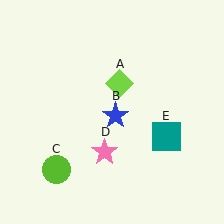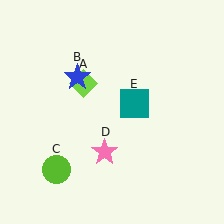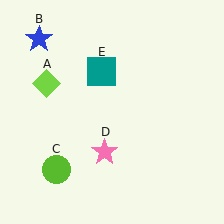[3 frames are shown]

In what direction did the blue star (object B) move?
The blue star (object B) moved up and to the left.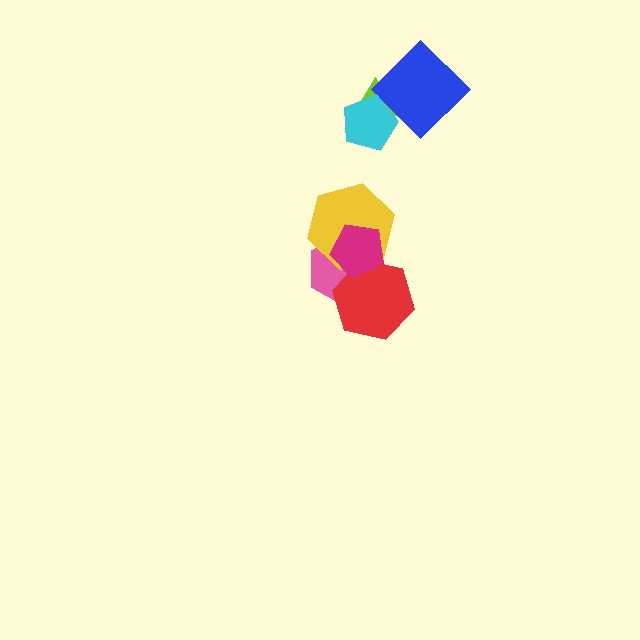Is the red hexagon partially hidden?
Yes, it is partially covered by another shape.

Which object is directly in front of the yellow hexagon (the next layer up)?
The red hexagon is directly in front of the yellow hexagon.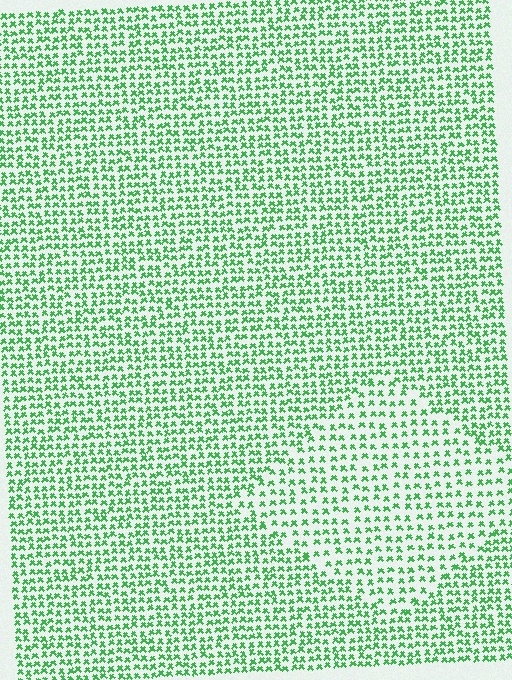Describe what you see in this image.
The image contains small green elements arranged at two different densities. A diamond-shaped region is visible where the elements are less densely packed than the surrounding area.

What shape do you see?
I see a diamond.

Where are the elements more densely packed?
The elements are more densely packed outside the diamond boundary.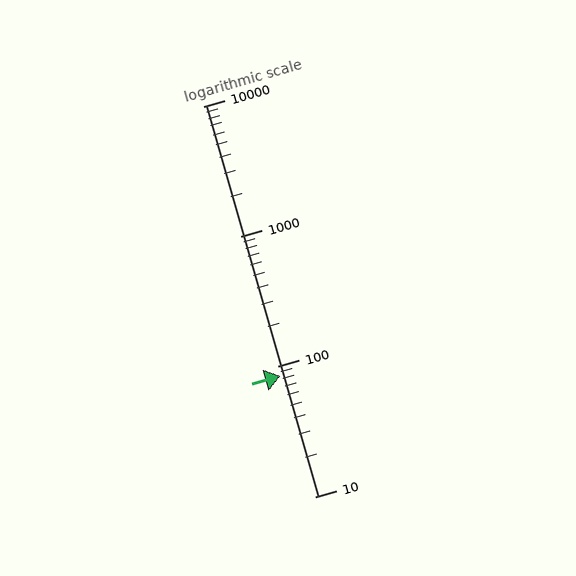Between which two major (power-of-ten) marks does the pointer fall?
The pointer is between 10 and 100.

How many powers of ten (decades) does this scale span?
The scale spans 3 decades, from 10 to 10000.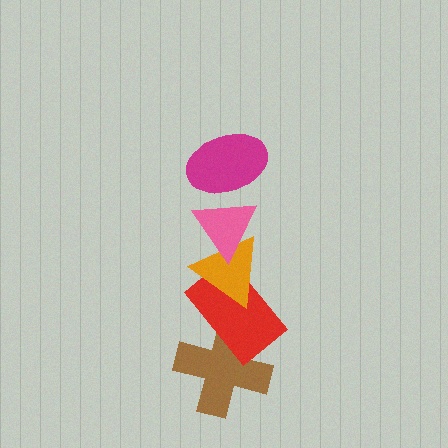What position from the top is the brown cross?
The brown cross is 5th from the top.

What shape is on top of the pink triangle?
The magenta ellipse is on top of the pink triangle.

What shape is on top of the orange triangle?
The pink triangle is on top of the orange triangle.